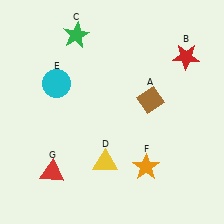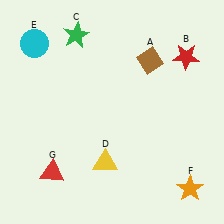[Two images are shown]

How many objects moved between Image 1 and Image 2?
3 objects moved between the two images.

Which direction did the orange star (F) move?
The orange star (F) moved right.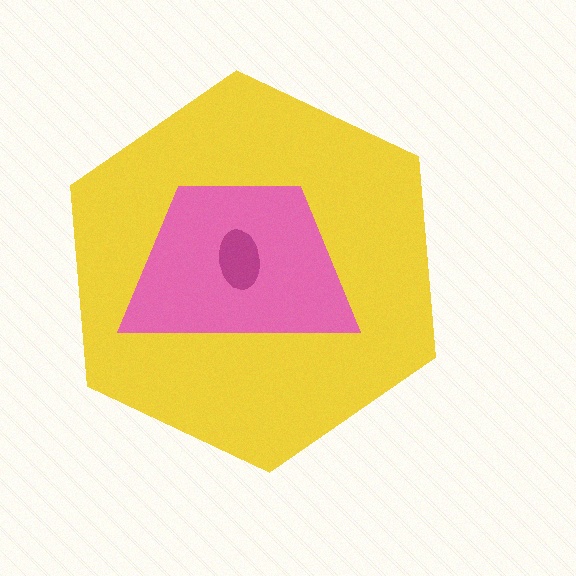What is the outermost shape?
The yellow hexagon.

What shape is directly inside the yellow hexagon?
The pink trapezoid.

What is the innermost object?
The magenta ellipse.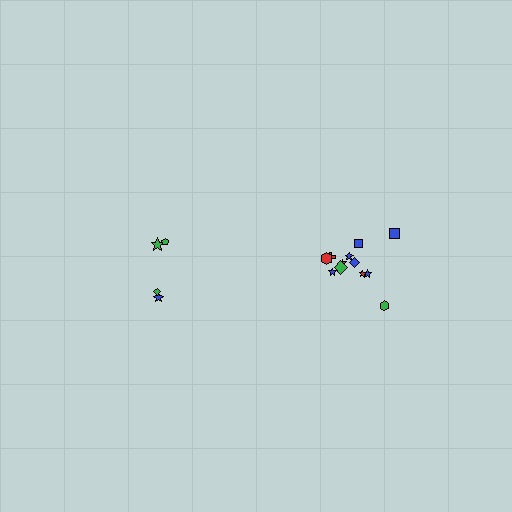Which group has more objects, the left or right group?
The right group.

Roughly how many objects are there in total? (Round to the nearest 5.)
Roughly 15 objects in total.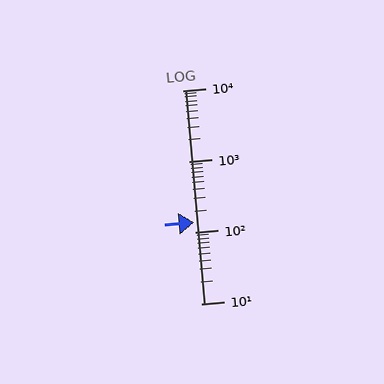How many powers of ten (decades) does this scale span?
The scale spans 3 decades, from 10 to 10000.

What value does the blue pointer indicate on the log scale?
The pointer indicates approximately 140.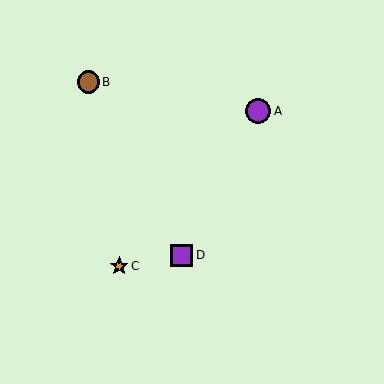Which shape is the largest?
The purple circle (labeled A) is the largest.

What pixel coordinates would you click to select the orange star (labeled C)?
Click at (119, 266) to select the orange star C.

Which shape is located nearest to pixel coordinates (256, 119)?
The purple circle (labeled A) at (258, 111) is nearest to that location.